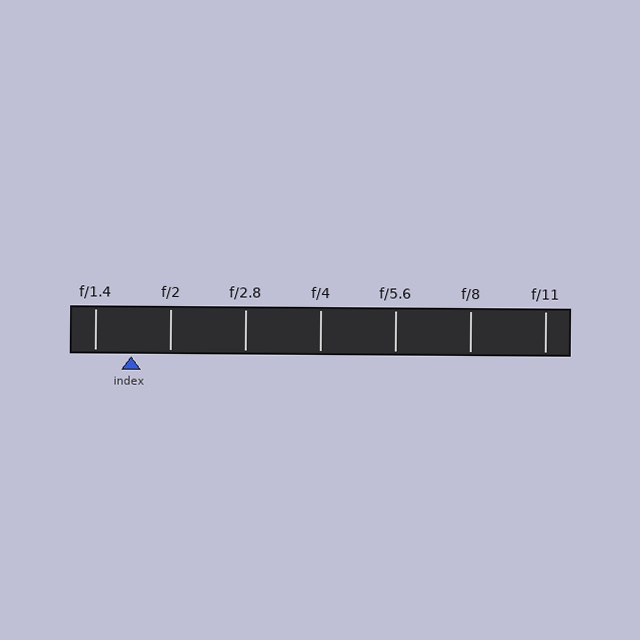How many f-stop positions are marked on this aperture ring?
There are 7 f-stop positions marked.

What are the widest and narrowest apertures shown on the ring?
The widest aperture shown is f/1.4 and the narrowest is f/11.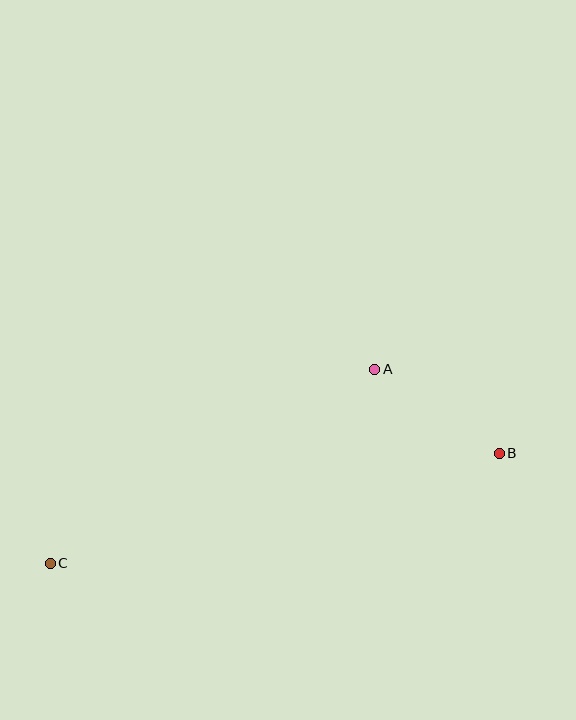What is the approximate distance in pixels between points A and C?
The distance between A and C is approximately 378 pixels.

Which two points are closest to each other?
Points A and B are closest to each other.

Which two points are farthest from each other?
Points B and C are farthest from each other.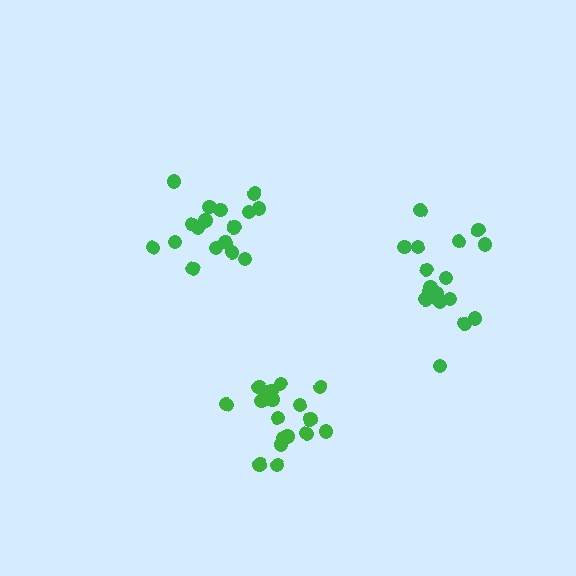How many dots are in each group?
Group 1: 17 dots, Group 2: 18 dots, Group 3: 18 dots (53 total).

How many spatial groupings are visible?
There are 3 spatial groupings.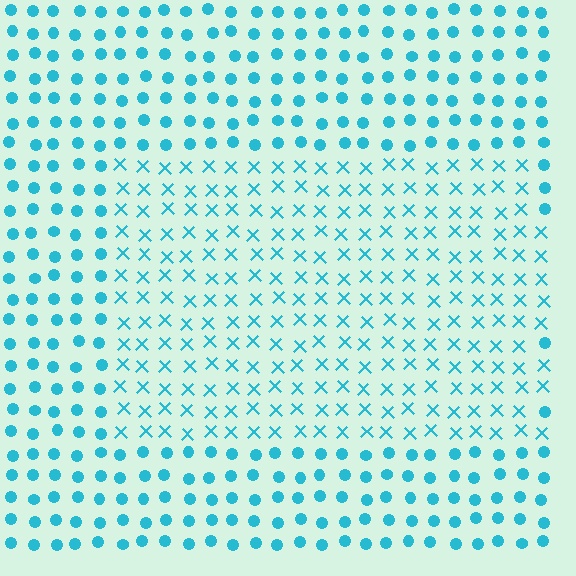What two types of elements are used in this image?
The image uses X marks inside the rectangle region and circles outside it.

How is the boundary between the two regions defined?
The boundary is defined by a change in element shape: X marks inside vs. circles outside. All elements share the same color and spacing.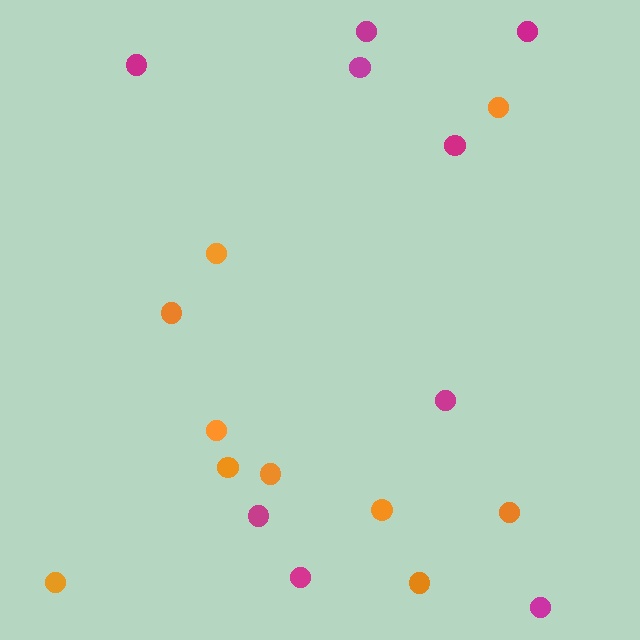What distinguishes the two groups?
There are 2 groups: one group of orange circles (10) and one group of magenta circles (9).